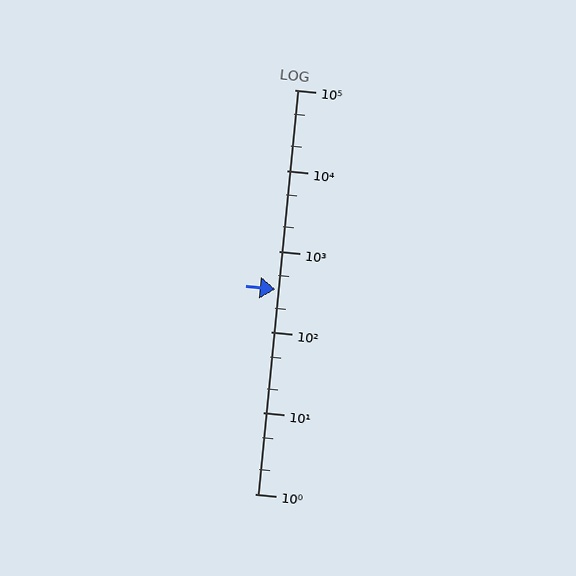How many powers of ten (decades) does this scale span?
The scale spans 5 decades, from 1 to 100000.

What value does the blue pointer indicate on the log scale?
The pointer indicates approximately 340.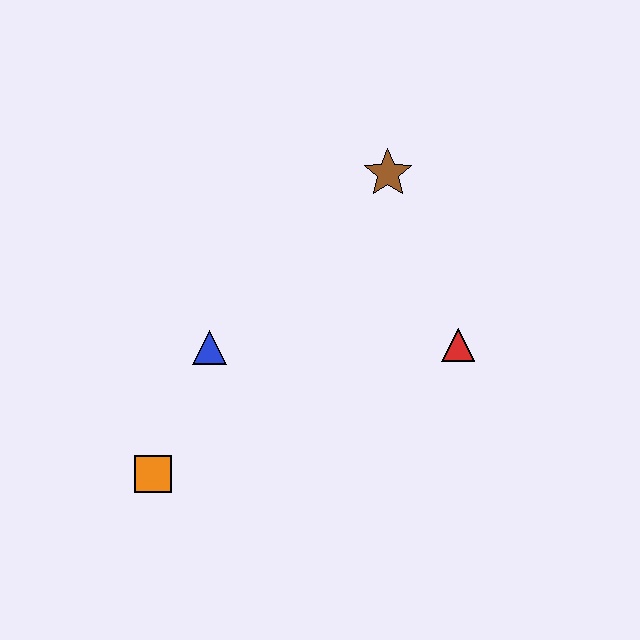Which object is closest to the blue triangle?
The orange square is closest to the blue triangle.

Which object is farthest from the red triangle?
The orange square is farthest from the red triangle.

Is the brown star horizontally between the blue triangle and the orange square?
No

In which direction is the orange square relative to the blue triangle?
The orange square is below the blue triangle.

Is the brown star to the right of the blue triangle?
Yes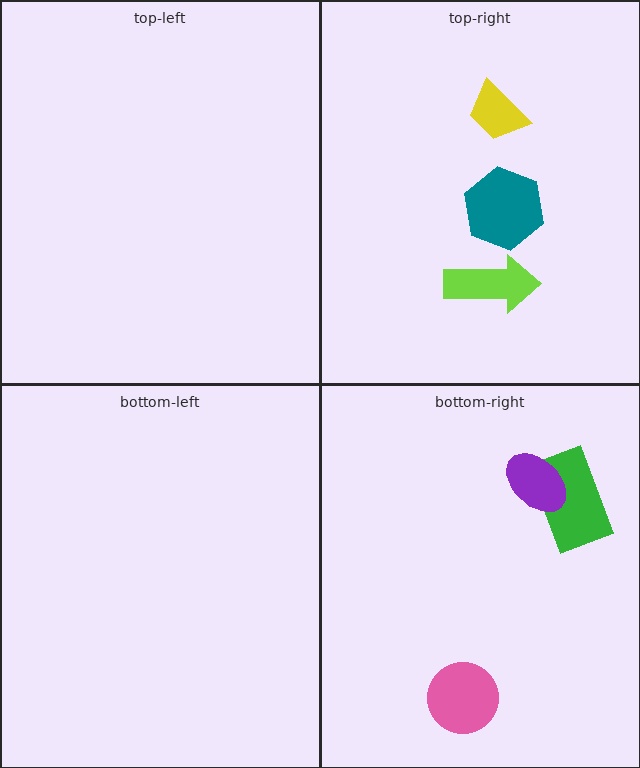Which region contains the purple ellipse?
The bottom-right region.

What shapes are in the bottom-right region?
The pink circle, the green rectangle, the purple ellipse.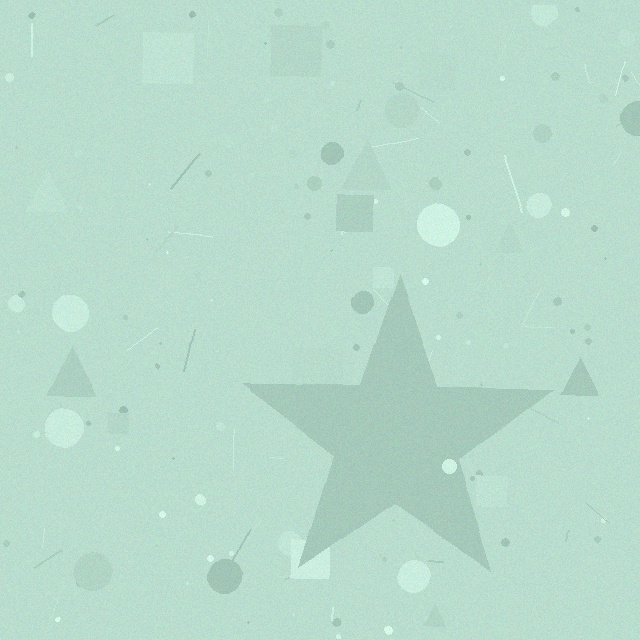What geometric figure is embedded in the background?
A star is embedded in the background.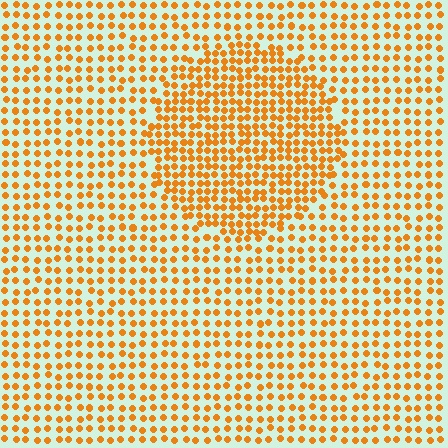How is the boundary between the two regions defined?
The boundary is defined by a change in element density (approximately 1.7x ratio). All elements are the same color, size, and shape.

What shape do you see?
I see a circle.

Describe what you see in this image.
The image contains small orange elements arranged at two different densities. A circle-shaped region is visible where the elements are more densely packed than the surrounding area.